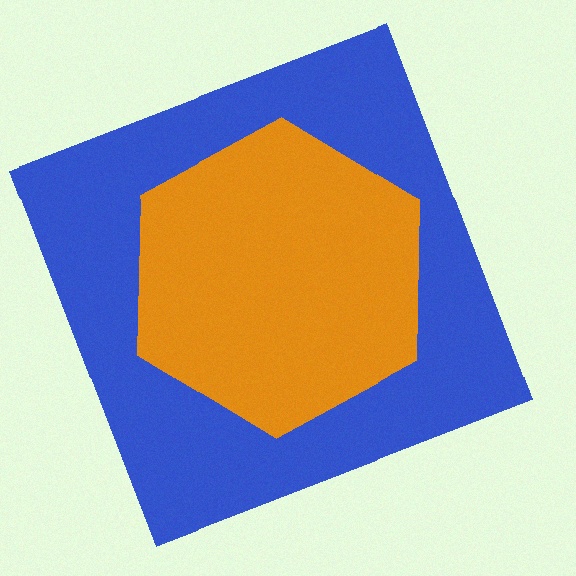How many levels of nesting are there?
2.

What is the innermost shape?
The orange hexagon.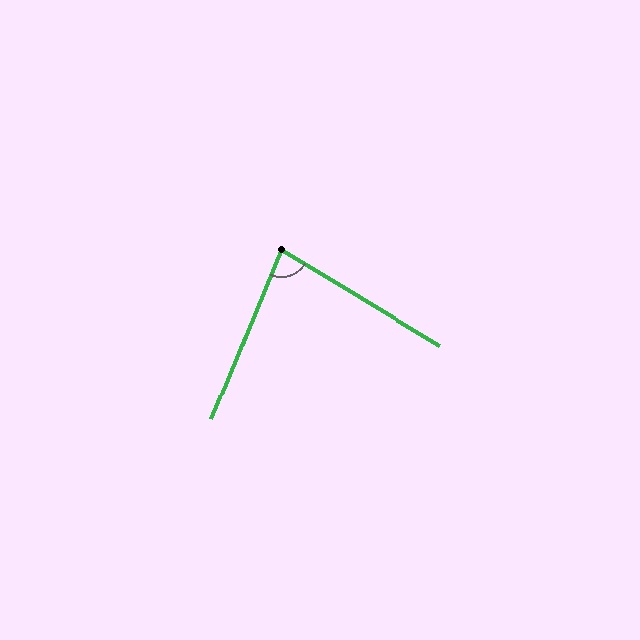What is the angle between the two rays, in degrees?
Approximately 81 degrees.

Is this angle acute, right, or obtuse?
It is acute.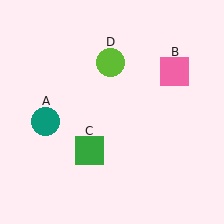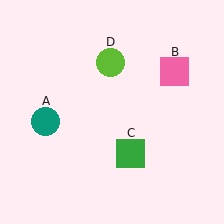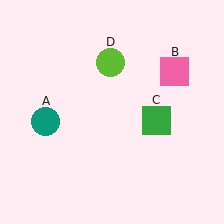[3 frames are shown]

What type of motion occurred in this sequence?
The green square (object C) rotated counterclockwise around the center of the scene.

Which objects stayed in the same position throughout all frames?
Teal circle (object A) and pink square (object B) and lime circle (object D) remained stationary.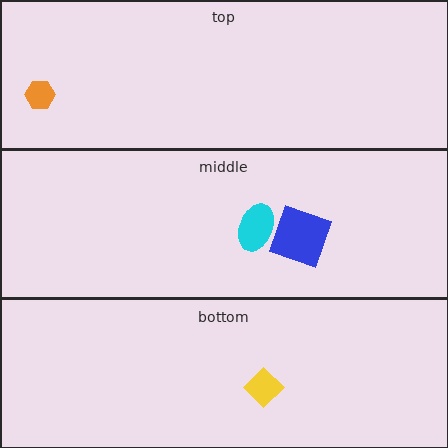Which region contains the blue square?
The middle region.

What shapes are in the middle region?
The cyan ellipse, the blue square.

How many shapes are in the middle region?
2.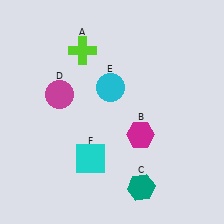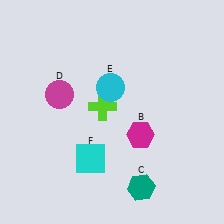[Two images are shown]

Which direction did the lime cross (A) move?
The lime cross (A) moved down.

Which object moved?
The lime cross (A) moved down.